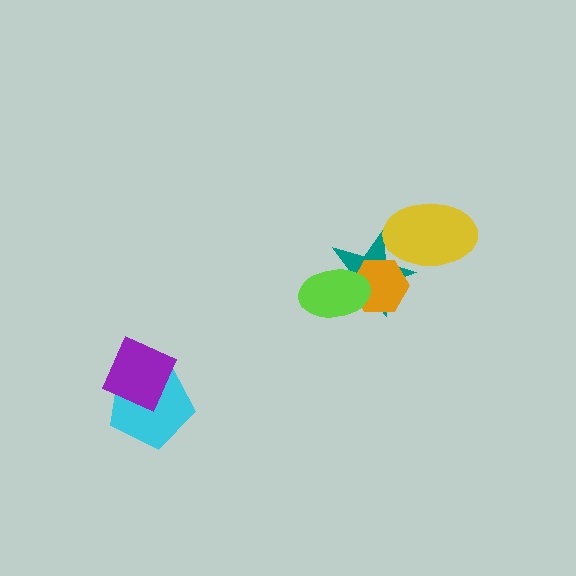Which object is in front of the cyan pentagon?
The purple square is in front of the cyan pentagon.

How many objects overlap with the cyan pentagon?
1 object overlaps with the cyan pentagon.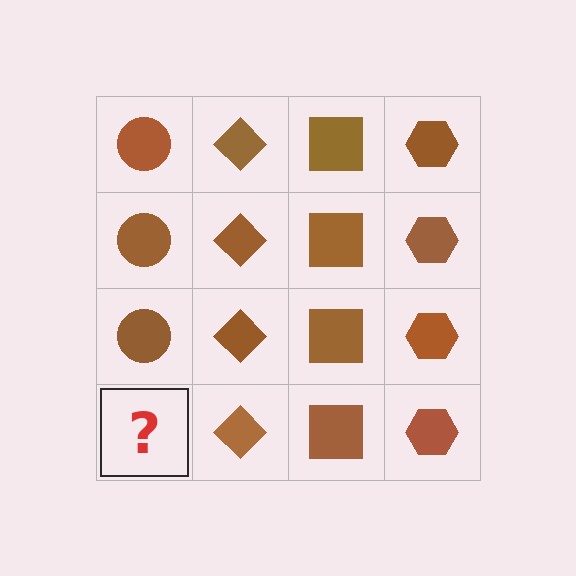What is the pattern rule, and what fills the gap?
The rule is that each column has a consistent shape. The gap should be filled with a brown circle.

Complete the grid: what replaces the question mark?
The question mark should be replaced with a brown circle.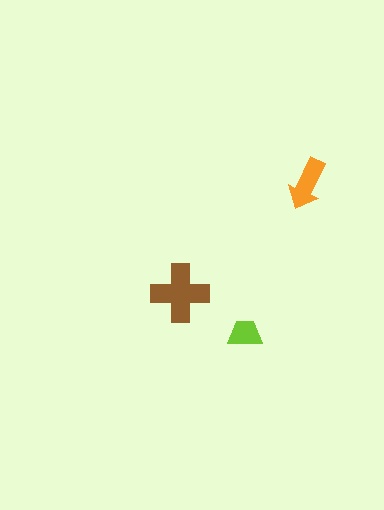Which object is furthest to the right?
The orange arrow is rightmost.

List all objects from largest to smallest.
The brown cross, the orange arrow, the lime trapezoid.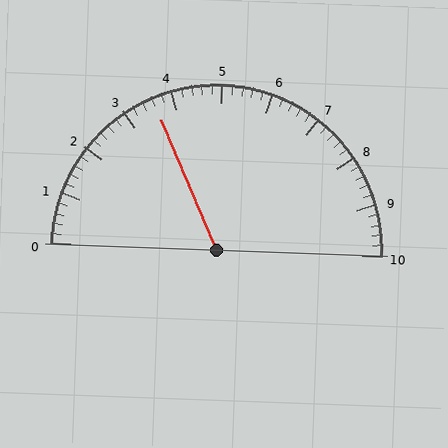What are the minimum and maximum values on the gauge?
The gauge ranges from 0 to 10.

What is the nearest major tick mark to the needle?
The nearest major tick mark is 4.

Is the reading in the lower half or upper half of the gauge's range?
The reading is in the lower half of the range (0 to 10).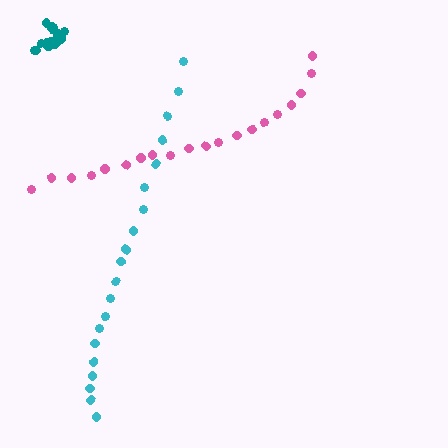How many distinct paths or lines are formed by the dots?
There are 3 distinct paths.